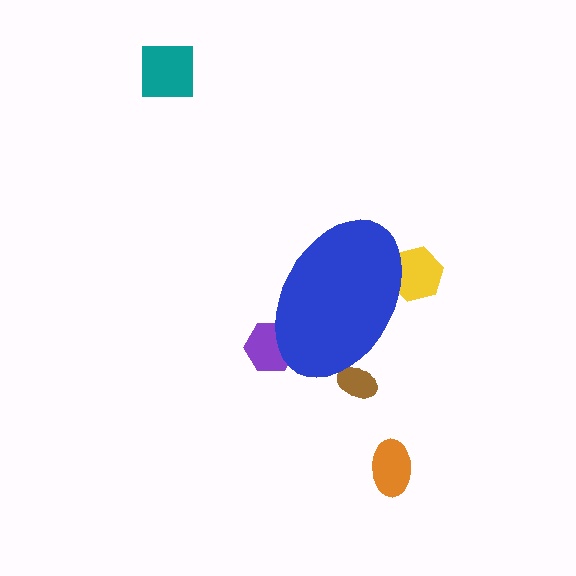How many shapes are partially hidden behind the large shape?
3 shapes are partially hidden.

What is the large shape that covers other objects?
A blue ellipse.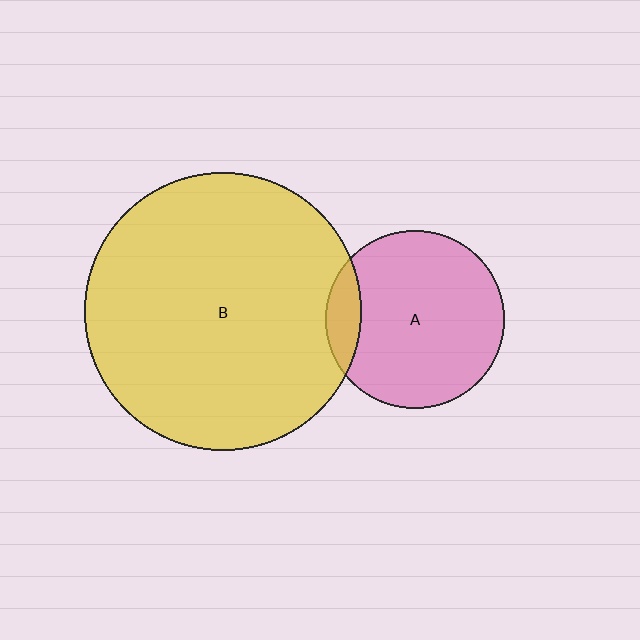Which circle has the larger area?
Circle B (yellow).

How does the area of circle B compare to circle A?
Approximately 2.4 times.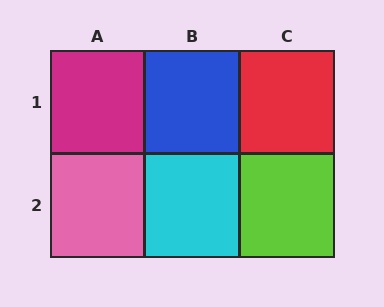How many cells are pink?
1 cell is pink.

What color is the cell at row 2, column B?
Cyan.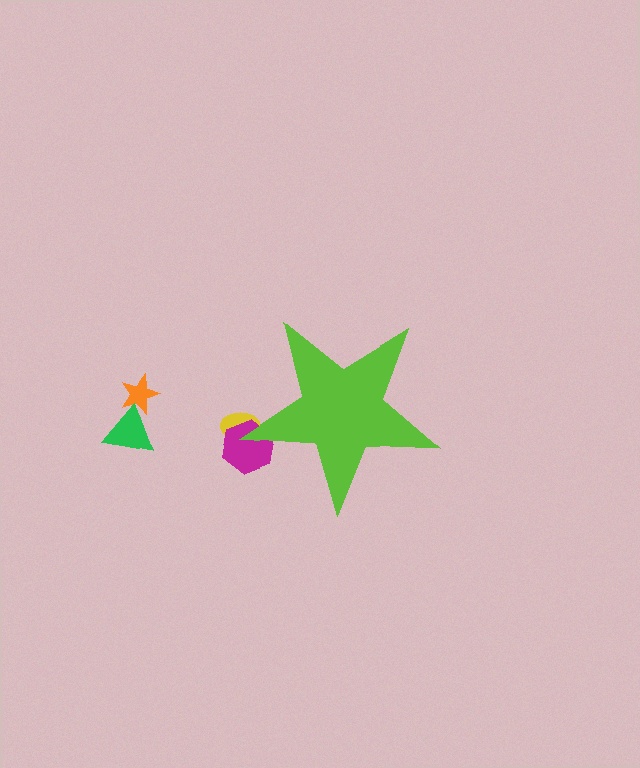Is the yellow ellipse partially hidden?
Yes, the yellow ellipse is partially hidden behind the lime star.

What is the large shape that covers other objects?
A lime star.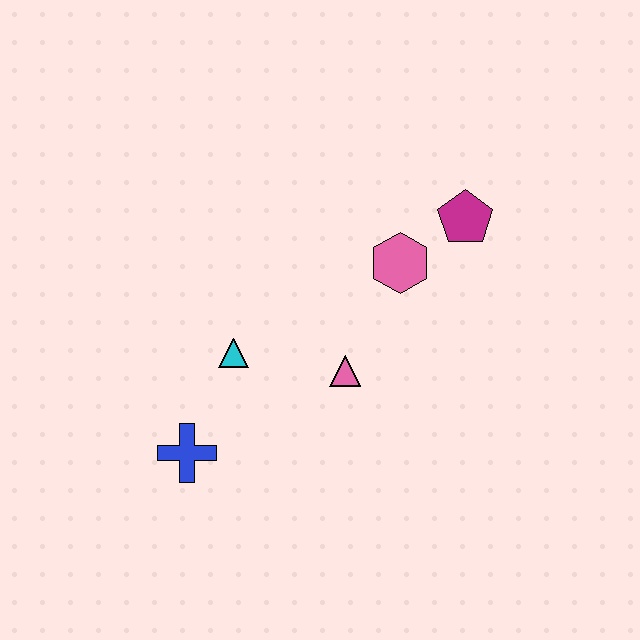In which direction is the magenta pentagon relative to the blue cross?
The magenta pentagon is to the right of the blue cross.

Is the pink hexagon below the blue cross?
No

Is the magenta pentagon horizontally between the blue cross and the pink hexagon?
No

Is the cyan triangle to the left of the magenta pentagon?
Yes